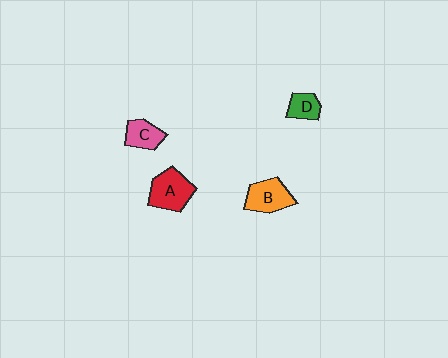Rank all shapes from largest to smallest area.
From largest to smallest: A (red), B (orange), C (pink), D (green).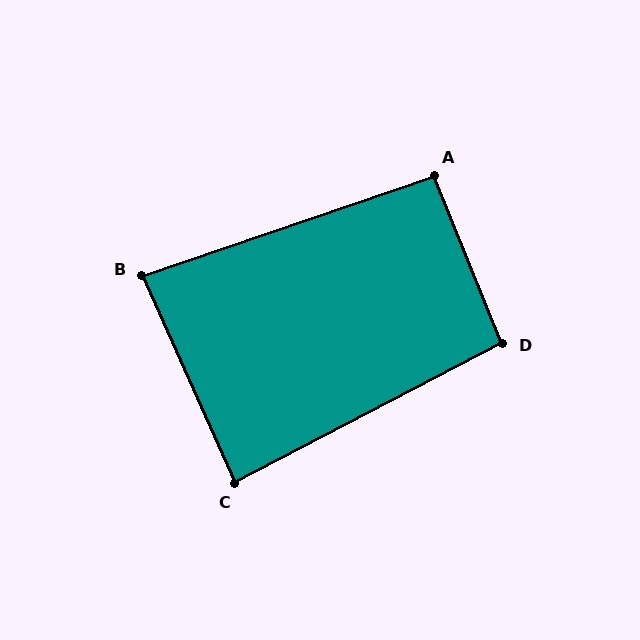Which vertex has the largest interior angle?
D, at approximately 95 degrees.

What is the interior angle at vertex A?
Approximately 93 degrees (approximately right).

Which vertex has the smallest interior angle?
B, at approximately 85 degrees.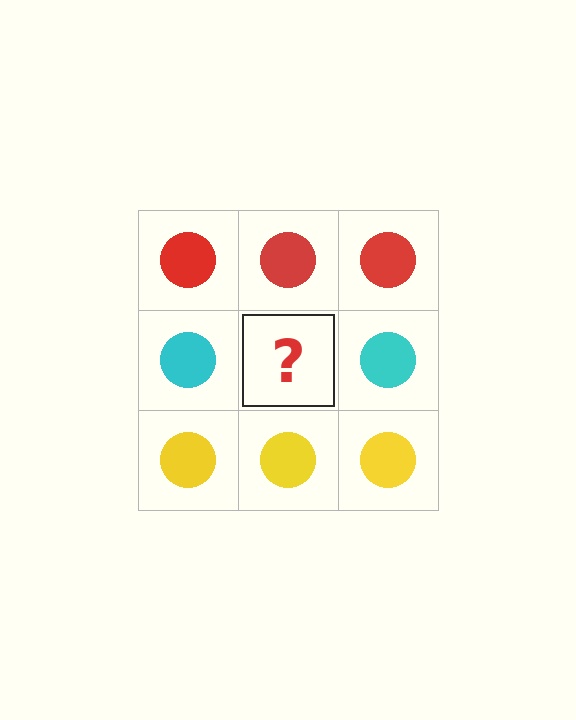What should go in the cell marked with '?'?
The missing cell should contain a cyan circle.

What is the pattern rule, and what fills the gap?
The rule is that each row has a consistent color. The gap should be filled with a cyan circle.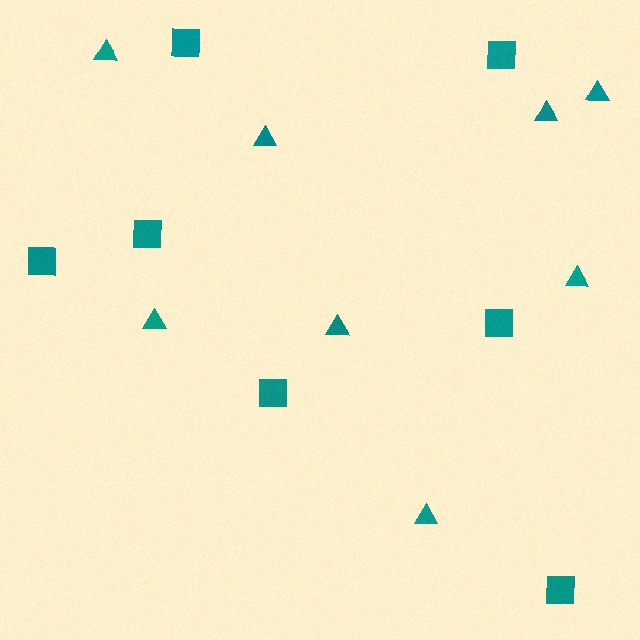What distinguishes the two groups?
There are 2 groups: one group of triangles (8) and one group of squares (7).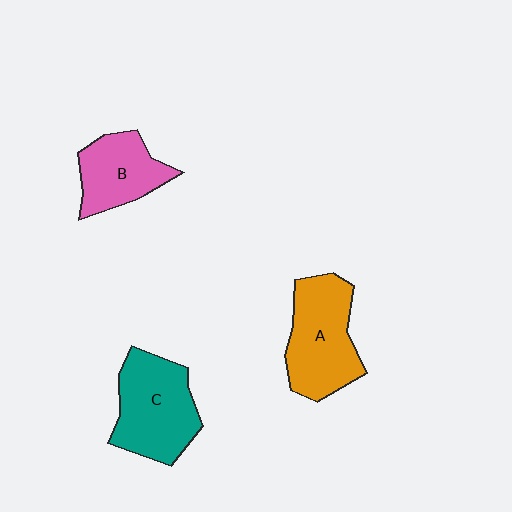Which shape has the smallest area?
Shape B (pink).